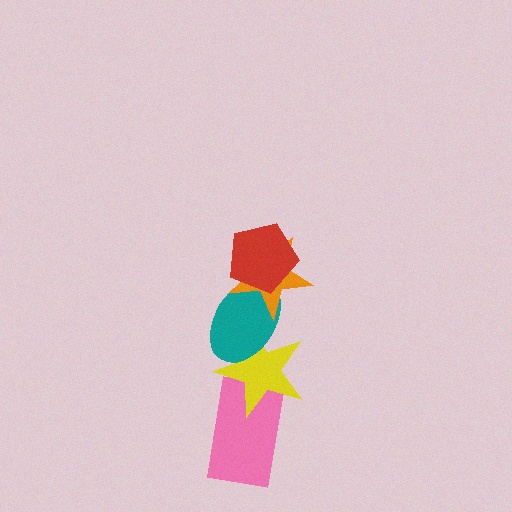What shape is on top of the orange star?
The red pentagon is on top of the orange star.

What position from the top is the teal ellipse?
The teal ellipse is 3rd from the top.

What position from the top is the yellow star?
The yellow star is 4th from the top.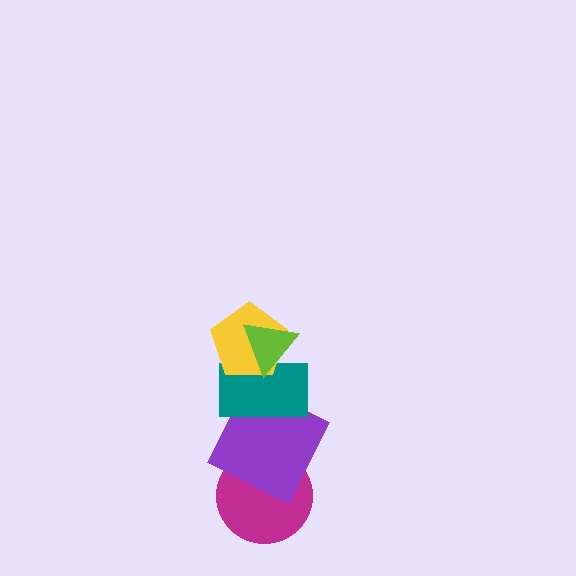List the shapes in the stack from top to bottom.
From top to bottom: the lime triangle, the yellow pentagon, the teal rectangle, the purple square, the magenta circle.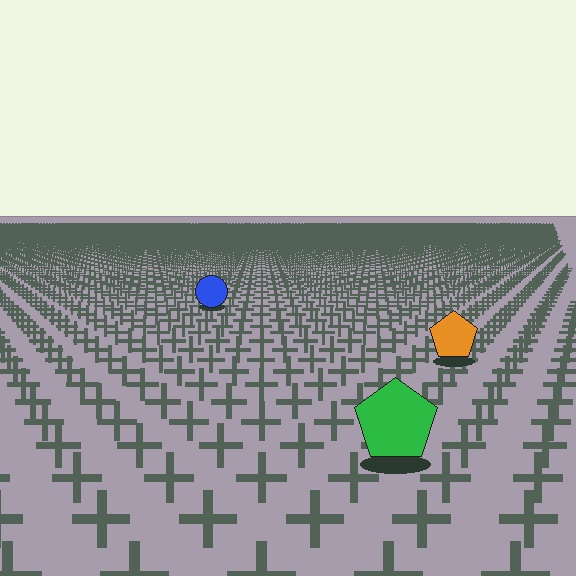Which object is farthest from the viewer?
The blue circle is farthest from the viewer. It appears smaller and the ground texture around it is denser.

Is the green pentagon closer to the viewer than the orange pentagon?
Yes. The green pentagon is closer — you can tell from the texture gradient: the ground texture is coarser near it.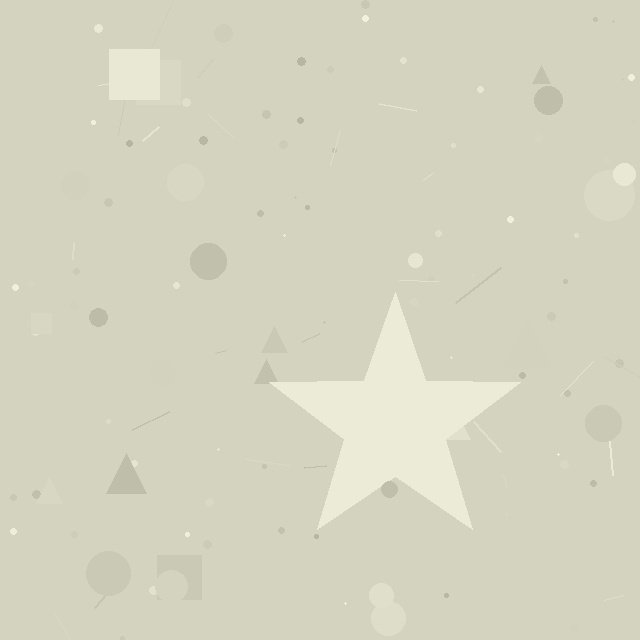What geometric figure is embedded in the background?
A star is embedded in the background.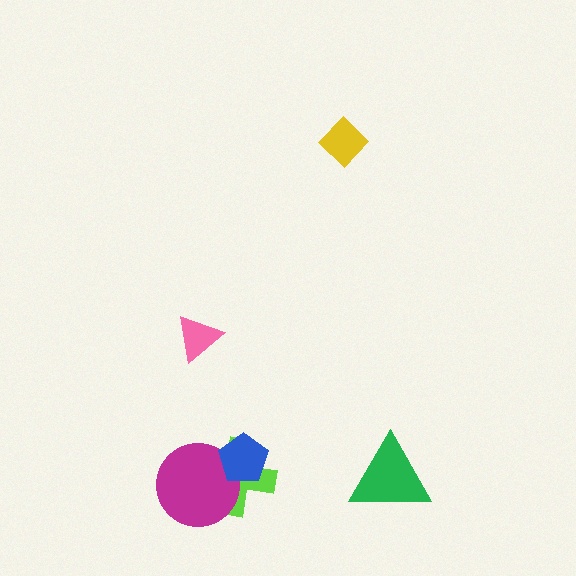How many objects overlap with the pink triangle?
0 objects overlap with the pink triangle.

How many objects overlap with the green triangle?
0 objects overlap with the green triangle.